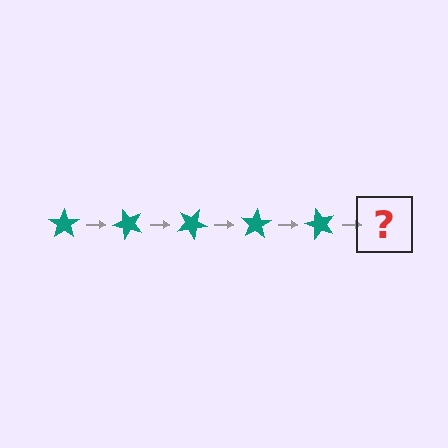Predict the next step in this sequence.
The next step is a teal star rotated 250 degrees.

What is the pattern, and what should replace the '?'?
The pattern is that the star rotates 50 degrees each step. The '?' should be a teal star rotated 250 degrees.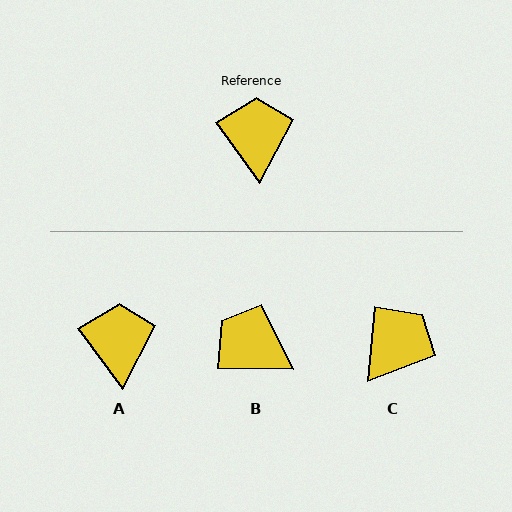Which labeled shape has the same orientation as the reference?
A.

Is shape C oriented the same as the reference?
No, it is off by about 41 degrees.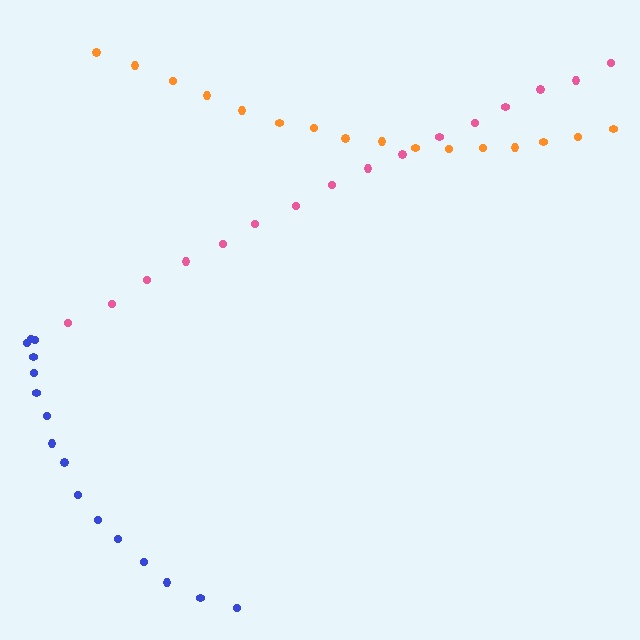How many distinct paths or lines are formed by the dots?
There are 3 distinct paths.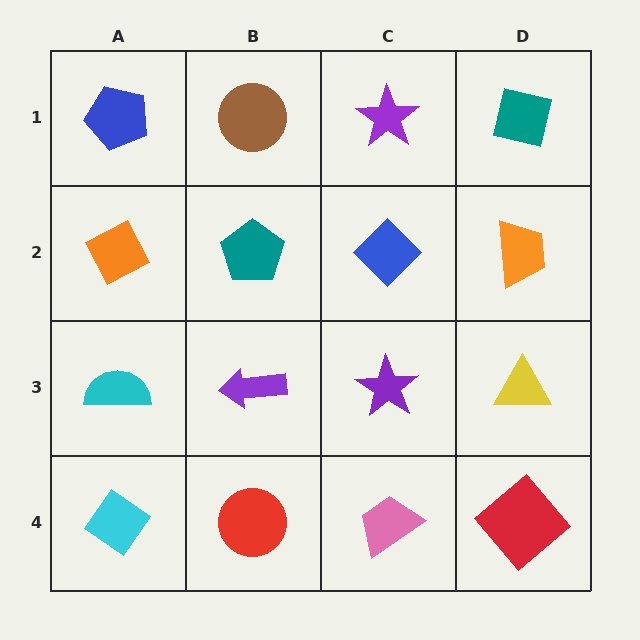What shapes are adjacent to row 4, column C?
A purple star (row 3, column C), a red circle (row 4, column B), a red diamond (row 4, column D).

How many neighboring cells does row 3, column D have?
3.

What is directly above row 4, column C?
A purple star.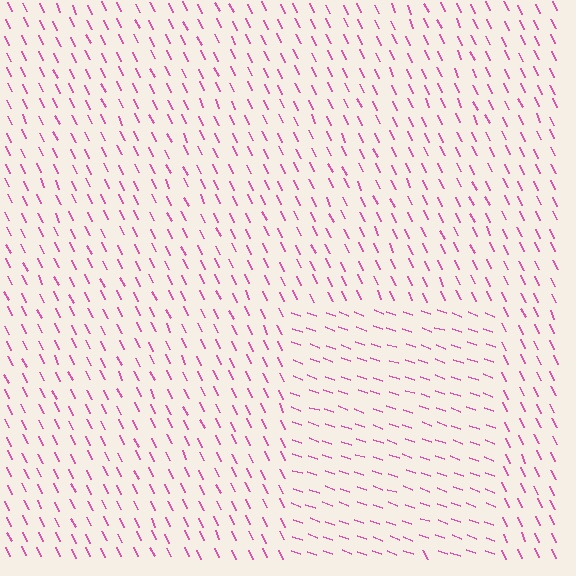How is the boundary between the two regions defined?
The boundary is defined purely by a change in line orientation (approximately 45 degrees difference). All lines are the same color and thickness.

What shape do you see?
I see a rectangle.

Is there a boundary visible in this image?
Yes, there is a texture boundary formed by a change in line orientation.